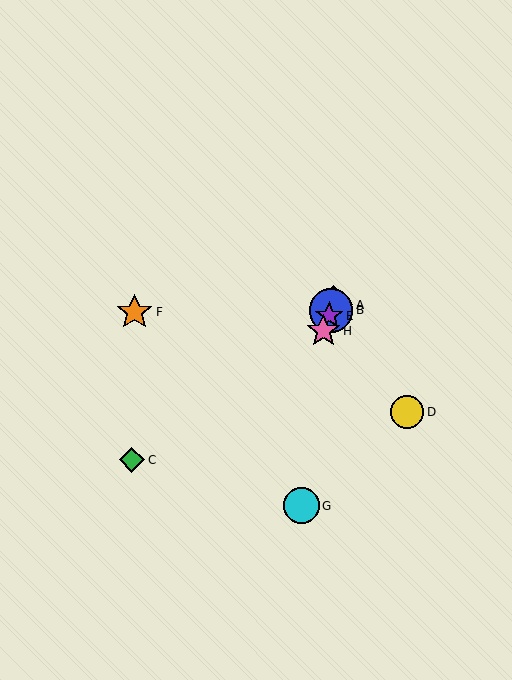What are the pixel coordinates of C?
Object C is at (132, 460).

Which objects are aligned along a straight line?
Objects A, B, E, H are aligned along a straight line.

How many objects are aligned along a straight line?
4 objects (A, B, E, H) are aligned along a straight line.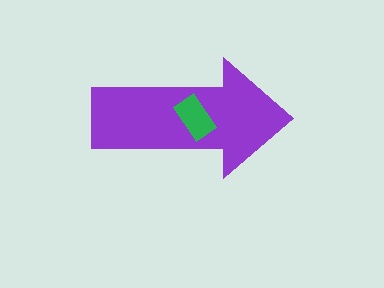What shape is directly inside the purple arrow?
The green rectangle.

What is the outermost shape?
The purple arrow.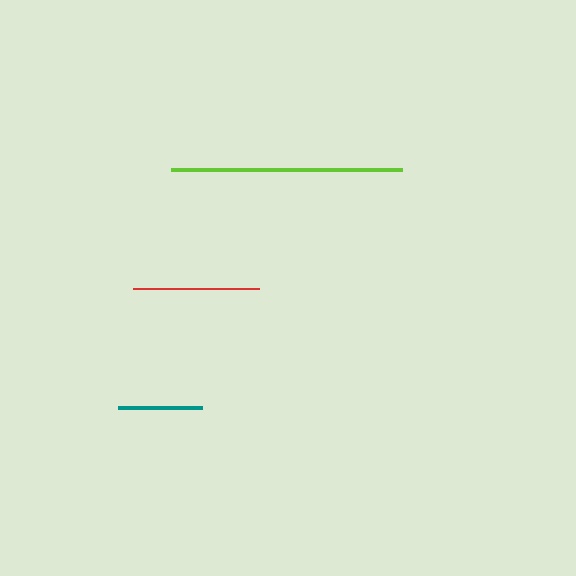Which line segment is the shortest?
The teal line is the shortest at approximately 85 pixels.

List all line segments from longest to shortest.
From longest to shortest: lime, red, teal.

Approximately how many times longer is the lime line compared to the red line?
The lime line is approximately 1.8 times the length of the red line.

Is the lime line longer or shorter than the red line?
The lime line is longer than the red line.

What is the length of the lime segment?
The lime segment is approximately 231 pixels long.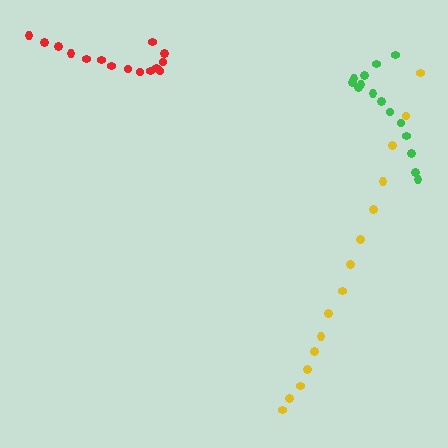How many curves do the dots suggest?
There are 3 distinct paths.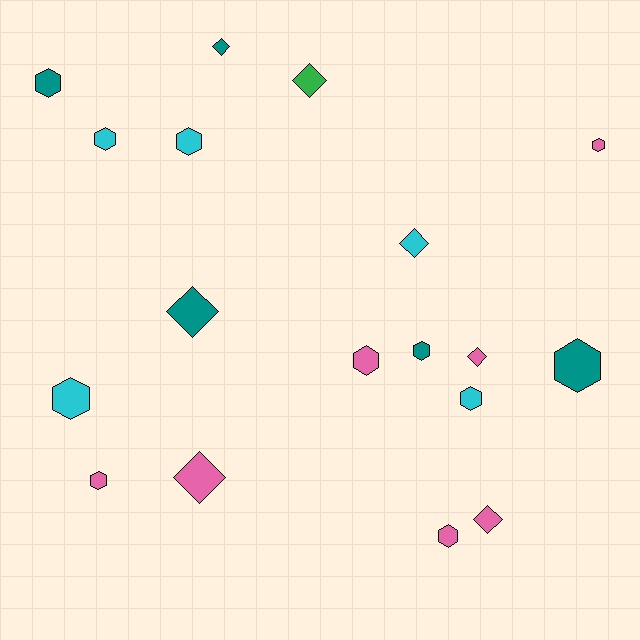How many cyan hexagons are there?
There are 4 cyan hexagons.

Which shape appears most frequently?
Hexagon, with 11 objects.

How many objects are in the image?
There are 18 objects.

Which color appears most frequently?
Pink, with 7 objects.